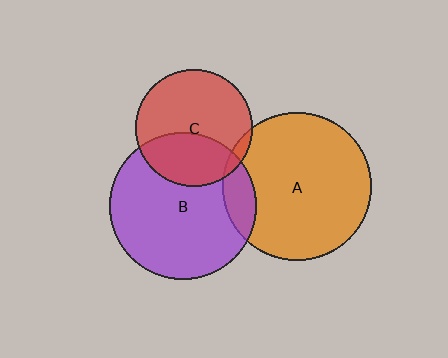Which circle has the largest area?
Circle A (orange).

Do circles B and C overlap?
Yes.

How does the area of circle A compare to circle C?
Approximately 1.6 times.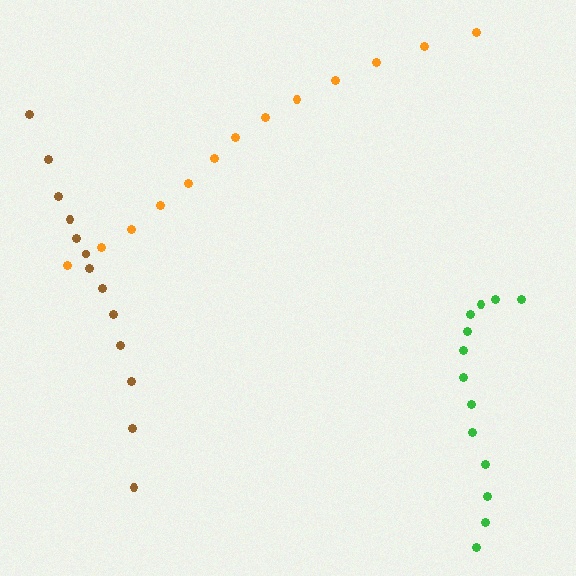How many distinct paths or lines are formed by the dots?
There are 3 distinct paths.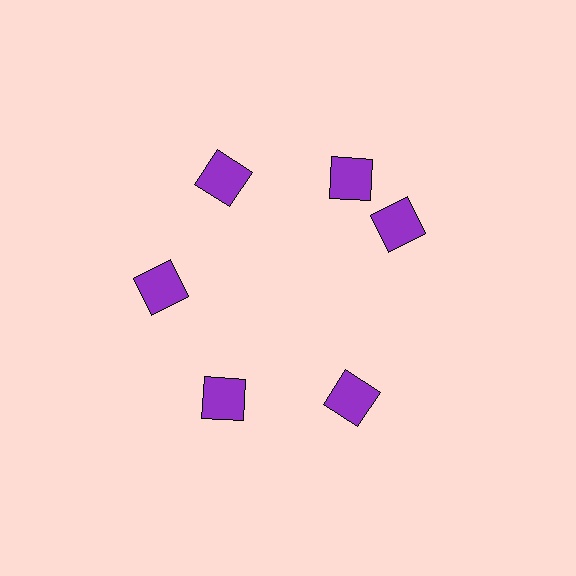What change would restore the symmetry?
The symmetry would be restored by rotating it back into even spacing with its neighbors so that all 6 squares sit at equal angles and equal distance from the center.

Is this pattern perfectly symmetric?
No. The 6 purple squares are arranged in a ring, but one element near the 3 o'clock position is rotated out of alignment along the ring, breaking the 6-fold rotational symmetry.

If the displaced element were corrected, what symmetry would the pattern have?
It would have 6-fold rotational symmetry — the pattern would map onto itself every 60 degrees.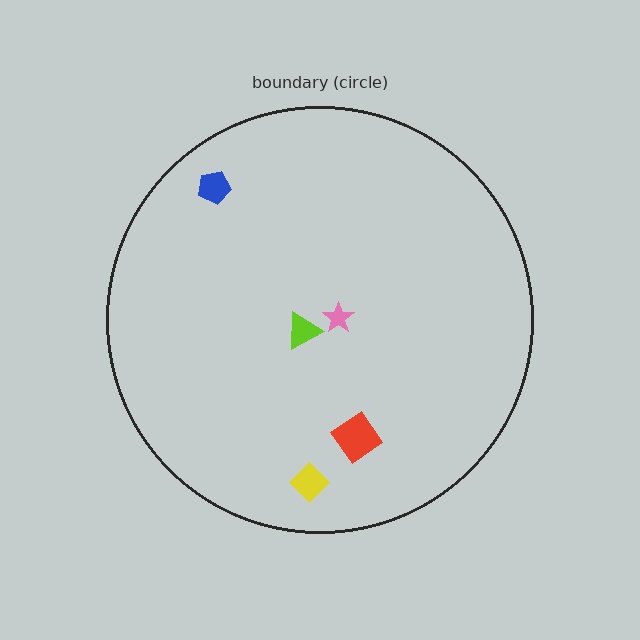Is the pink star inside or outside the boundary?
Inside.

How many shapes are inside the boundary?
5 inside, 0 outside.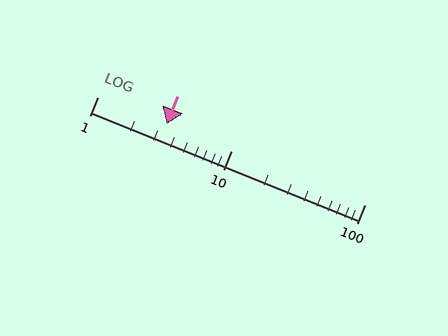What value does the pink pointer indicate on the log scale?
The pointer indicates approximately 3.3.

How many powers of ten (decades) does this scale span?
The scale spans 2 decades, from 1 to 100.